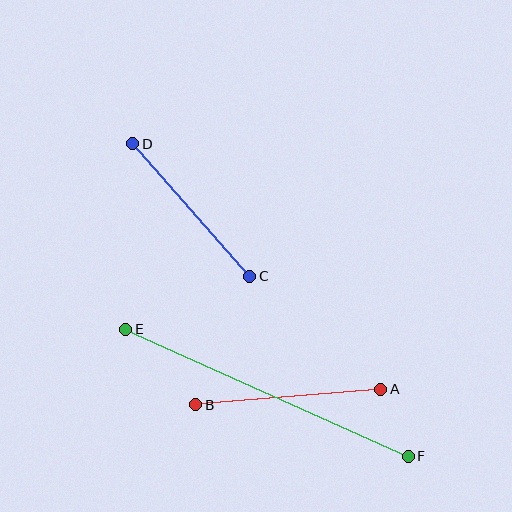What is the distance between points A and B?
The distance is approximately 185 pixels.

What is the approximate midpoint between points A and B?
The midpoint is at approximately (288, 397) pixels.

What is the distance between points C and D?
The distance is approximately 177 pixels.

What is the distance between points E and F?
The distance is approximately 309 pixels.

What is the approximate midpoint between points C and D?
The midpoint is at approximately (191, 210) pixels.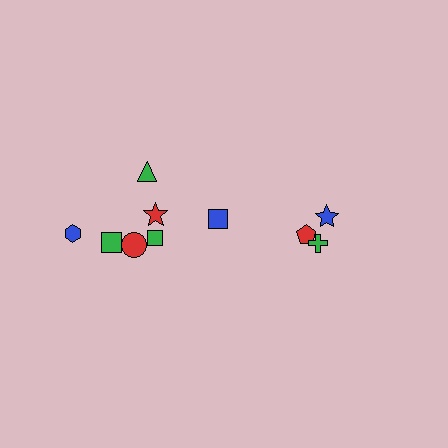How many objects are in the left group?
There are 7 objects.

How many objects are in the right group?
There are 3 objects.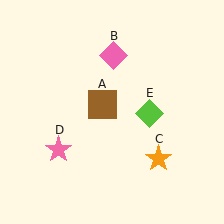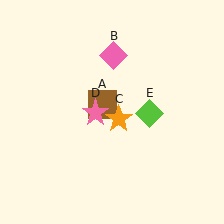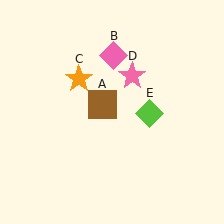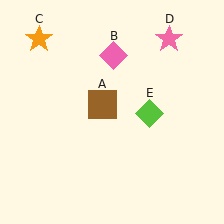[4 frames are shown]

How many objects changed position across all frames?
2 objects changed position: orange star (object C), pink star (object D).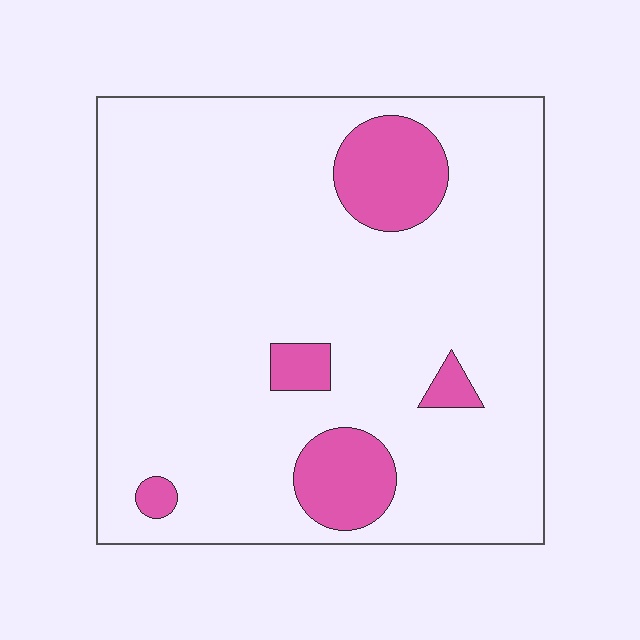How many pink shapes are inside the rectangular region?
5.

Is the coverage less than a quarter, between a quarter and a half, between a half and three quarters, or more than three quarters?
Less than a quarter.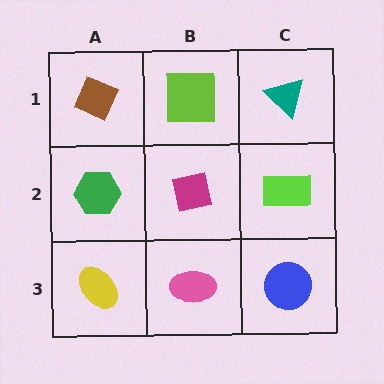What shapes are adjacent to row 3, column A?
A green hexagon (row 2, column A), a pink ellipse (row 3, column B).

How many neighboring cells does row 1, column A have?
2.